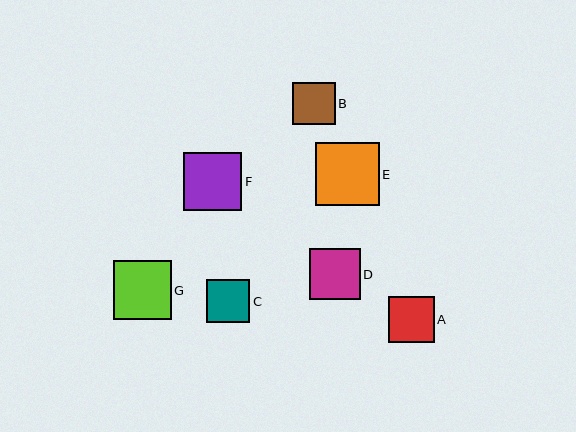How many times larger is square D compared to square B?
Square D is approximately 1.2 times the size of square B.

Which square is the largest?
Square E is the largest with a size of approximately 64 pixels.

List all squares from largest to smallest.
From largest to smallest: E, G, F, D, A, C, B.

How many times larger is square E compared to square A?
Square E is approximately 1.4 times the size of square A.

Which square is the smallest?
Square B is the smallest with a size of approximately 42 pixels.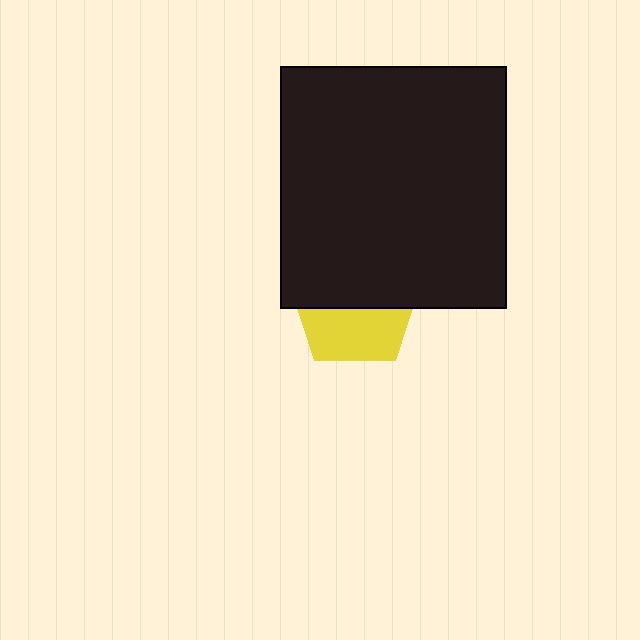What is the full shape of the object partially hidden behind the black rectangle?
The partially hidden object is a yellow pentagon.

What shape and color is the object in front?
The object in front is a black rectangle.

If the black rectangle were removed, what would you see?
You would see the complete yellow pentagon.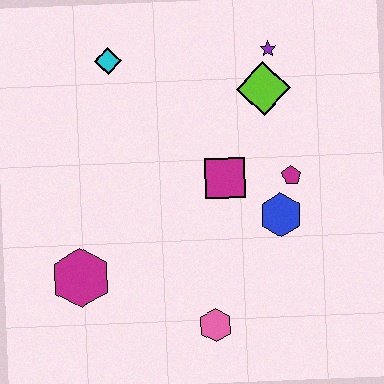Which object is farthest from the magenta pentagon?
The magenta hexagon is farthest from the magenta pentagon.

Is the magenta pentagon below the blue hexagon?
No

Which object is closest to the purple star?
The lime diamond is closest to the purple star.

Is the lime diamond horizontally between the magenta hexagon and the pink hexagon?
No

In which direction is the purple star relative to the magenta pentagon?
The purple star is above the magenta pentagon.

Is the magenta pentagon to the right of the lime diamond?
Yes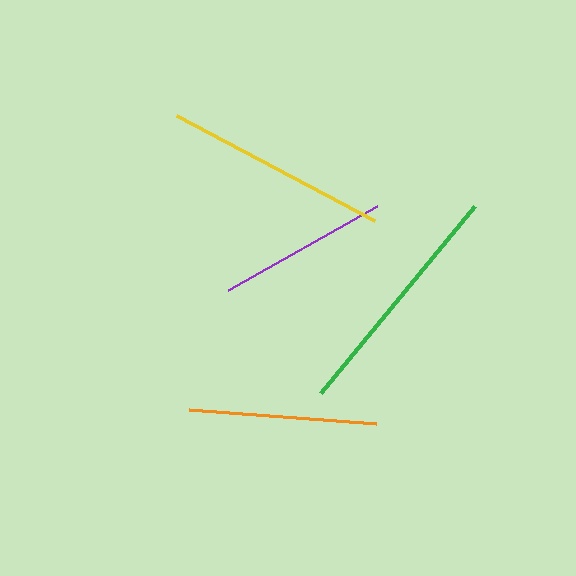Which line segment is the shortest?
The purple line is the shortest at approximately 171 pixels.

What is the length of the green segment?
The green segment is approximately 242 pixels long.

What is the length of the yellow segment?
The yellow segment is approximately 224 pixels long.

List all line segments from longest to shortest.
From longest to shortest: green, yellow, orange, purple.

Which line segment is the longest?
The green line is the longest at approximately 242 pixels.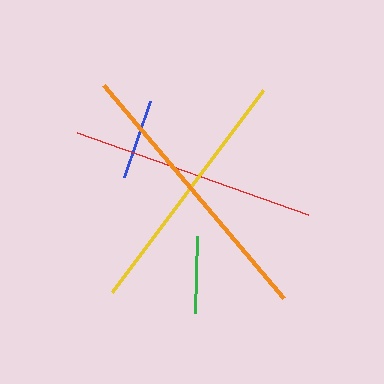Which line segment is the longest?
The orange line is the longest at approximately 279 pixels.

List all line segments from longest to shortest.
From longest to shortest: orange, yellow, red, blue, green.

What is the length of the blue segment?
The blue segment is approximately 81 pixels long.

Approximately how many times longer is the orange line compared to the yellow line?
The orange line is approximately 1.1 times the length of the yellow line.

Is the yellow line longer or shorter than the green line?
The yellow line is longer than the green line.